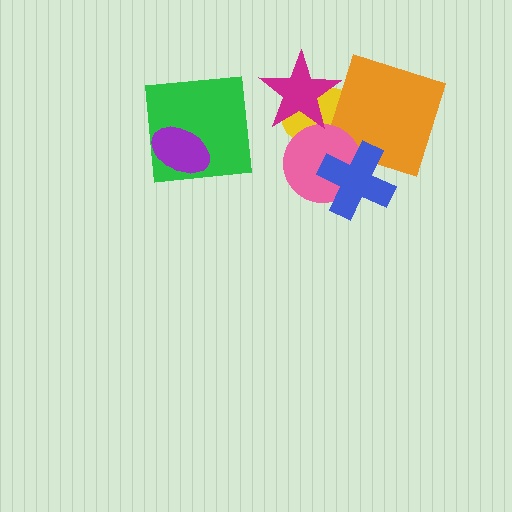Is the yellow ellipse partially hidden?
Yes, it is partially covered by another shape.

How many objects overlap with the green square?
1 object overlaps with the green square.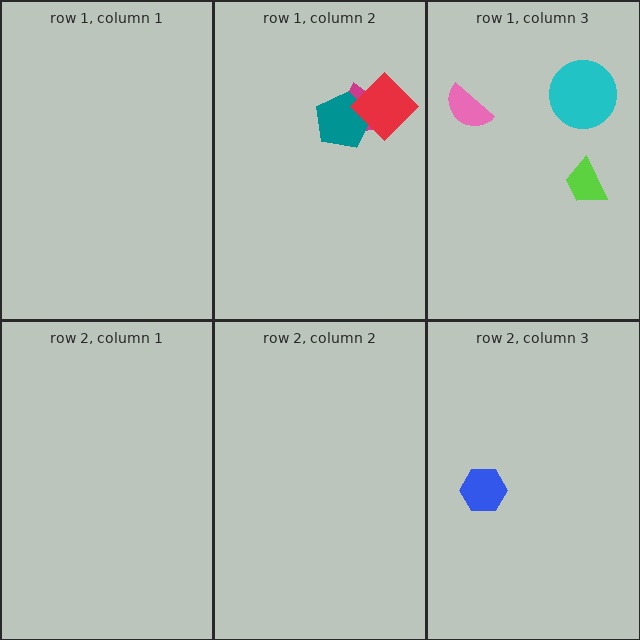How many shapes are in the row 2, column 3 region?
1.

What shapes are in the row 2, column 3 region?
The blue hexagon.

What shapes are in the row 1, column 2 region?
The magenta arrow, the teal pentagon, the red diamond.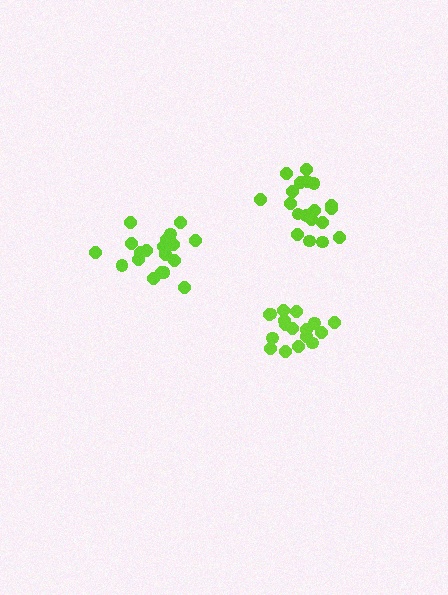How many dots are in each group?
Group 1: 20 dots, Group 2: 18 dots, Group 3: 19 dots (57 total).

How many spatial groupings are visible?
There are 3 spatial groupings.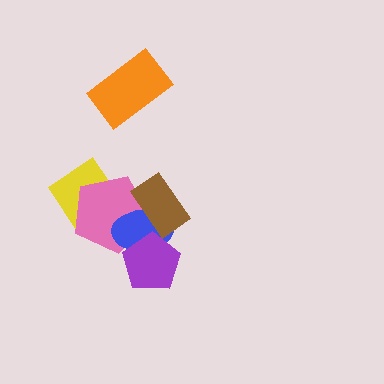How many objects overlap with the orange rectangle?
0 objects overlap with the orange rectangle.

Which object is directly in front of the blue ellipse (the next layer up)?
The purple pentagon is directly in front of the blue ellipse.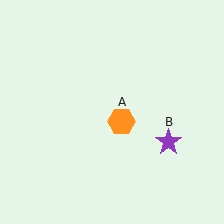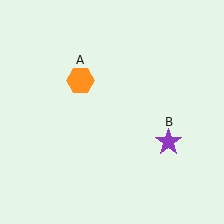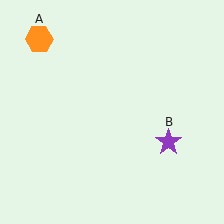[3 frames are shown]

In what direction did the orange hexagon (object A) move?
The orange hexagon (object A) moved up and to the left.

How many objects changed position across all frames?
1 object changed position: orange hexagon (object A).